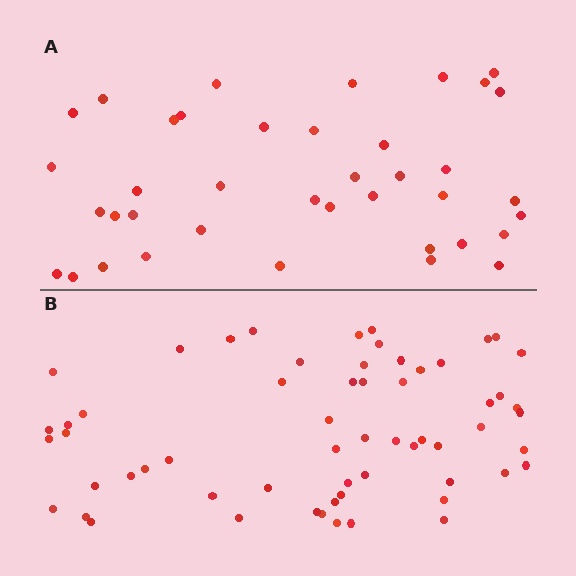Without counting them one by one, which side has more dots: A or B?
Region B (the bottom region) has more dots.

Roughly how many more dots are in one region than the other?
Region B has approximately 20 more dots than region A.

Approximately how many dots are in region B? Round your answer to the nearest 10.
About 60 dots.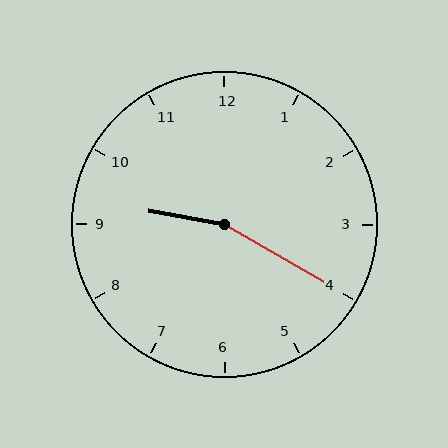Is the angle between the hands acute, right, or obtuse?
It is obtuse.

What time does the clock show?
9:20.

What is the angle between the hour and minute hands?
Approximately 160 degrees.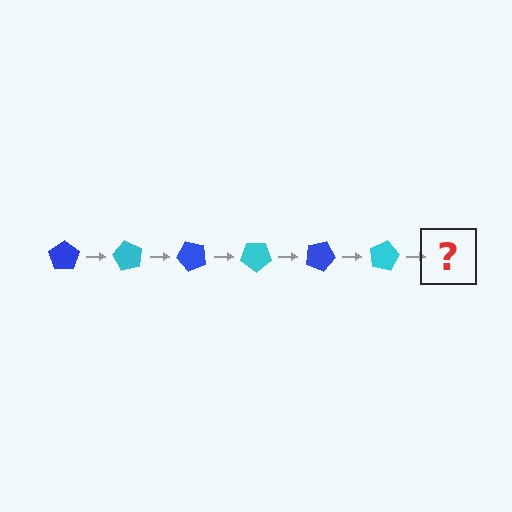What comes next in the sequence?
The next element should be a blue pentagon, rotated 360 degrees from the start.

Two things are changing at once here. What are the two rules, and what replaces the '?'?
The two rules are that it rotates 60 degrees each step and the color cycles through blue and cyan. The '?' should be a blue pentagon, rotated 360 degrees from the start.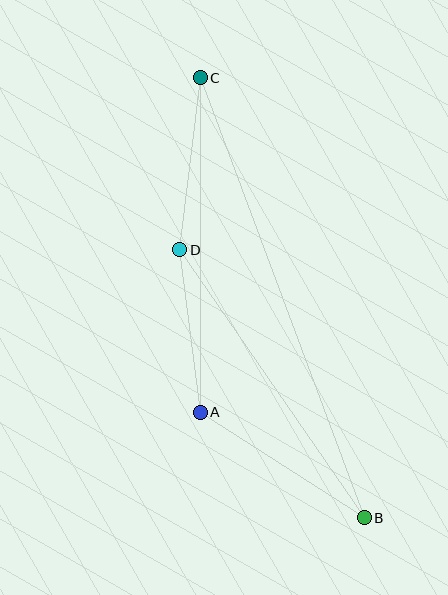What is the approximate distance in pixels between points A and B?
The distance between A and B is approximately 195 pixels.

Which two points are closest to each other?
Points A and D are closest to each other.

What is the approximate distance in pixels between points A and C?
The distance between A and C is approximately 334 pixels.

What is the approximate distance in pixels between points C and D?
The distance between C and D is approximately 173 pixels.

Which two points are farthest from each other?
Points B and C are farthest from each other.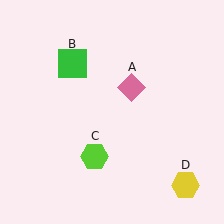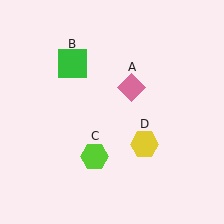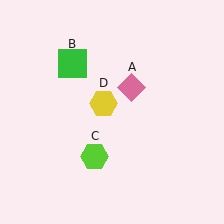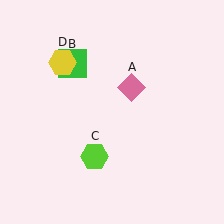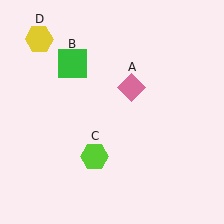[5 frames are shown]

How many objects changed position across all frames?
1 object changed position: yellow hexagon (object D).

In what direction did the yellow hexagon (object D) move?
The yellow hexagon (object D) moved up and to the left.